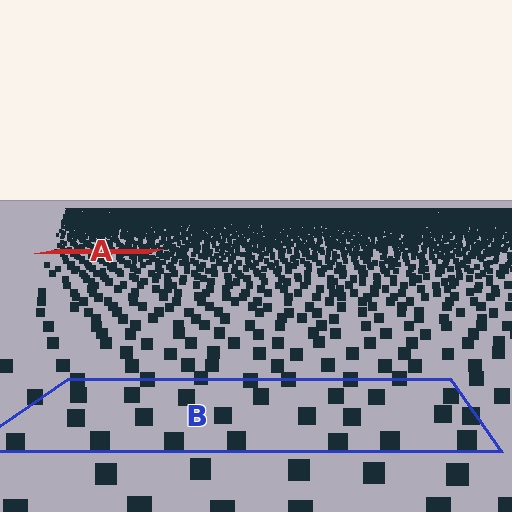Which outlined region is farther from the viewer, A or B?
Region A is farther from the viewer — the texture elements inside it appear smaller and more densely packed.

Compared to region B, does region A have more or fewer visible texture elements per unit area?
Region A has more texture elements per unit area — they are packed more densely because it is farther away.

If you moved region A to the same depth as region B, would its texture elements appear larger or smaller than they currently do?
They would appear larger. At a closer depth, the same texture elements are projected at a bigger on-screen size.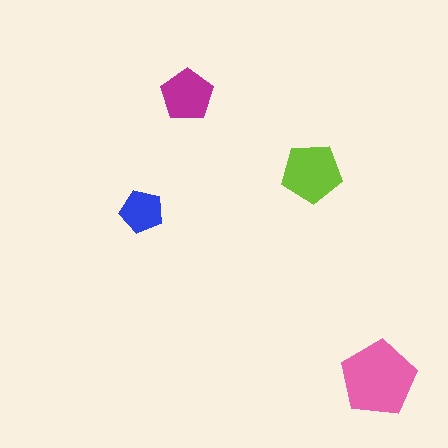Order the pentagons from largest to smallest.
the pink one, the lime one, the magenta one, the blue one.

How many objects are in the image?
There are 4 objects in the image.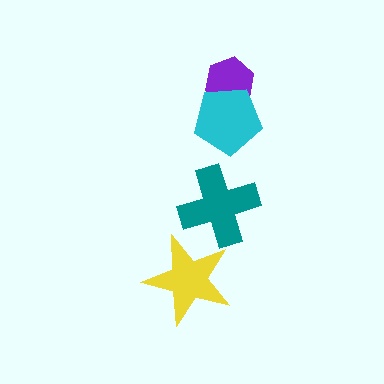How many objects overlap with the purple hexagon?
1 object overlaps with the purple hexagon.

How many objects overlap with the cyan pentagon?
1 object overlaps with the cyan pentagon.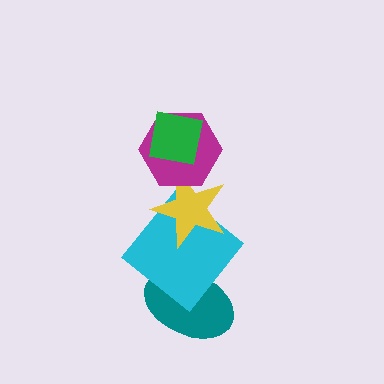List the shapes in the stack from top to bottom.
From top to bottom: the green square, the magenta hexagon, the yellow star, the cyan diamond, the teal ellipse.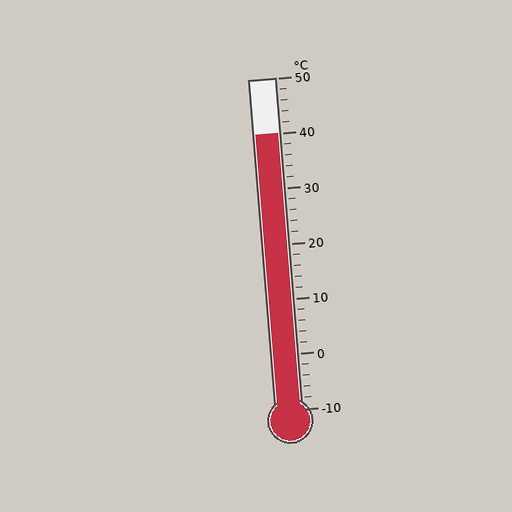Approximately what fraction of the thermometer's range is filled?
The thermometer is filled to approximately 85% of its range.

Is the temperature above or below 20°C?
The temperature is above 20°C.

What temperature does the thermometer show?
The thermometer shows approximately 40°C.